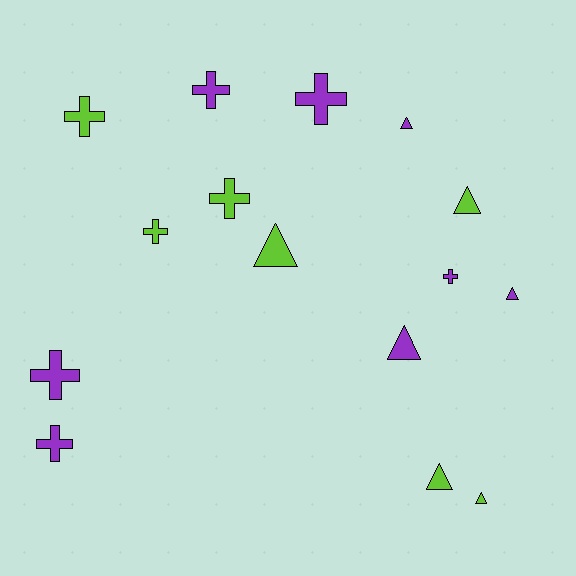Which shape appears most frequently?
Cross, with 8 objects.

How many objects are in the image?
There are 15 objects.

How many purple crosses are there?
There are 5 purple crosses.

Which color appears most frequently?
Purple, with 8 objects.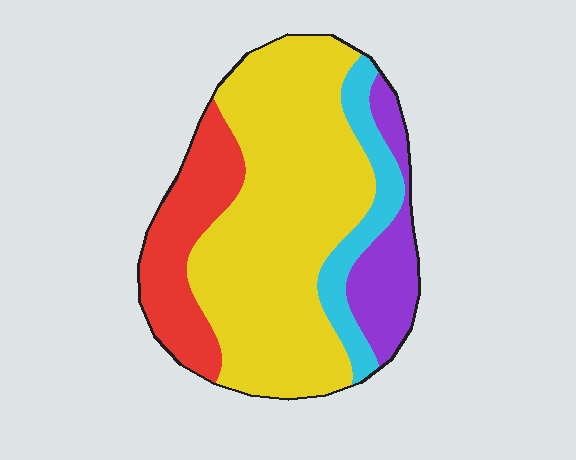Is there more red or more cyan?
Red.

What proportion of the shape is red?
Red takes up about one sixth (1/6) of the shape.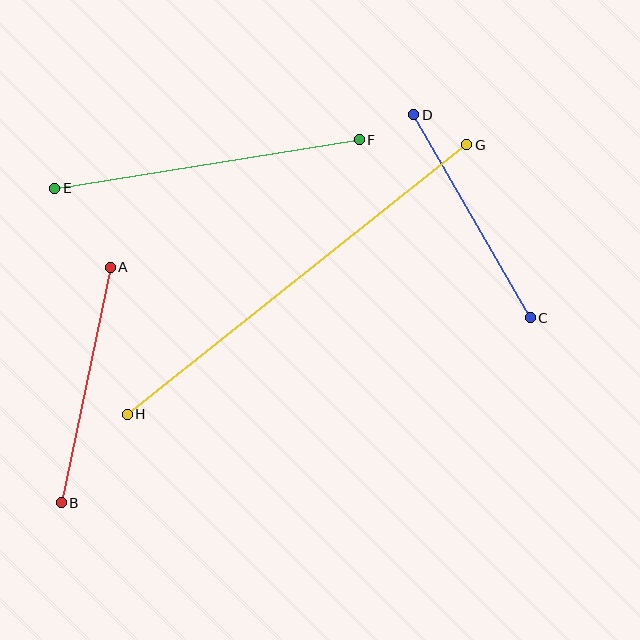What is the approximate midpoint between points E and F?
The midpoint is at approximately (207, 164) pixels.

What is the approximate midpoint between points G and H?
The midpoint is at approximately (297, 279) pixels.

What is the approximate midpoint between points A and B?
The midpoint is at approximately (86, 385) pixels.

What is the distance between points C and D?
The distance is approximately 234 pixels.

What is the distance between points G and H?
The distance is approximately 434 pixels.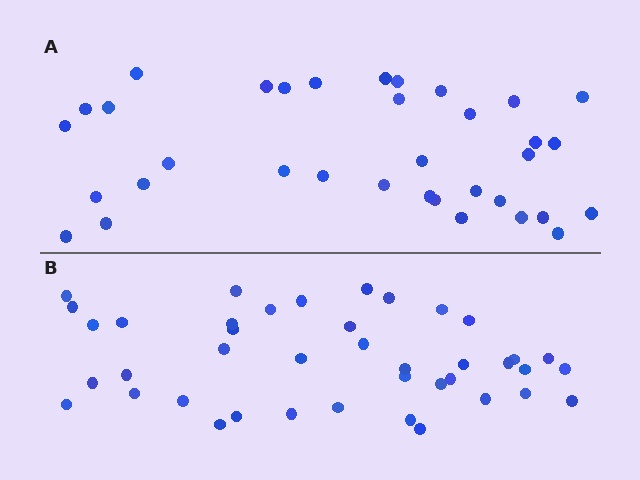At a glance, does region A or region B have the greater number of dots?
Region B (the bottom region) has more dots.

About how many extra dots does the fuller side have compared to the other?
Region B has about 6 more dots than region A.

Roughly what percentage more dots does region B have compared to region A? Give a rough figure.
About 15% more.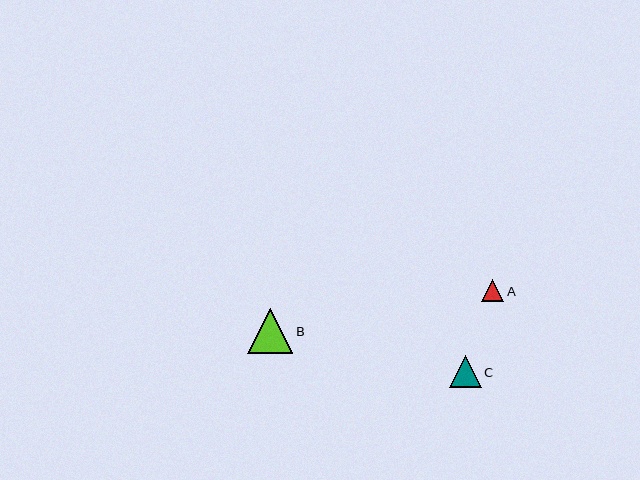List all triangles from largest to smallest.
From largest to smallest: B, C, A.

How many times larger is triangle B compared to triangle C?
Triangle B is approximately 1.4 times the size of triangle C.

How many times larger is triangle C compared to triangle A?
Triangle C is approximately 1.4 times the size of triangle A.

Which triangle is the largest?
Triangle B is the largest with a size of approximately 45 pixels.